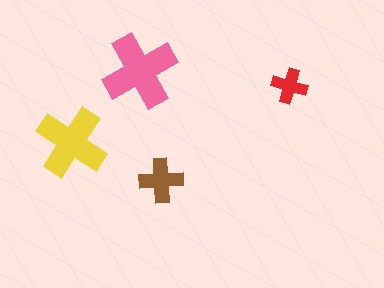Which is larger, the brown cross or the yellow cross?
The yellow one.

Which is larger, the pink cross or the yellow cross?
The pink one.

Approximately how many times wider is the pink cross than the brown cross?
About 1.5 times wider.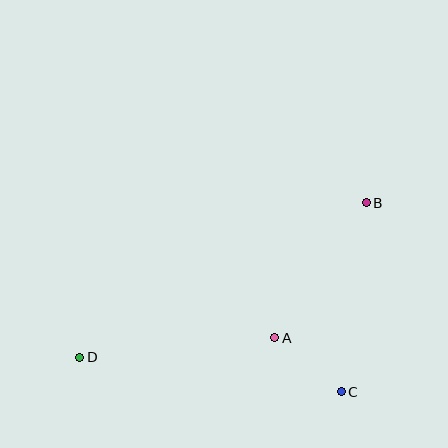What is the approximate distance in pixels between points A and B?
The distance between A and B is approximately 163 pixels.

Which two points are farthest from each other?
Points B and D are farthest from each other.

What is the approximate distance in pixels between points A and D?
The distance between A and D is approximately 196 pixels.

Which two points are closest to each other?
Points A and C are closest to each other.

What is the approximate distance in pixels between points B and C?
The distance between B and C is approximately 191 pixels.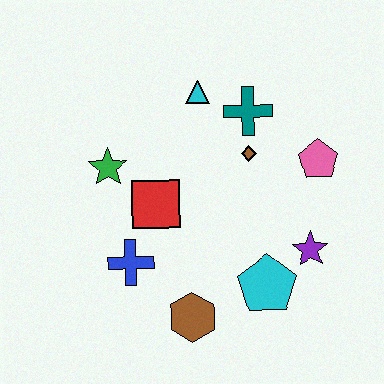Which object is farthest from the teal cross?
The brown hexagon is farthest from the teal cross.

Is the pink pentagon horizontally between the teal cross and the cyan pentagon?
No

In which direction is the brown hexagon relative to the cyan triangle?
The brown hexagon is below the cyan triangle.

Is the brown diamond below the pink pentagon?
No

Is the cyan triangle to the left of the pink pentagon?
Yes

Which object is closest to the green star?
The red square is closest to the green star.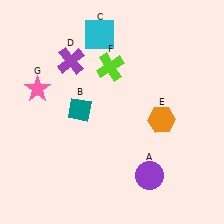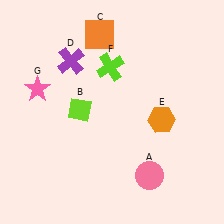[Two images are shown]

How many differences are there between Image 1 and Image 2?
There are 3 differences between the two images.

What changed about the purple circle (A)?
In Image 1, A is purple. In Image 2, it changed to pink.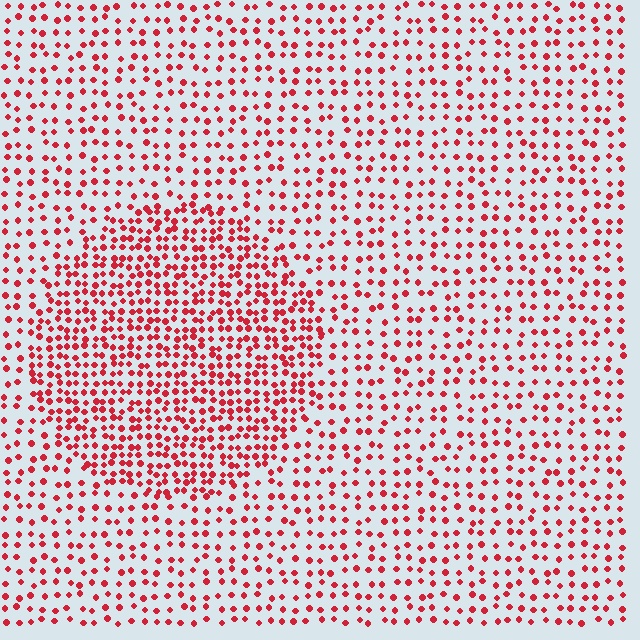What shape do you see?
I see a circle.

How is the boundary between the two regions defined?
The boundary is defined by a change in element density (approximately 1.9x ratio). All elements are the same color, size, and shape.